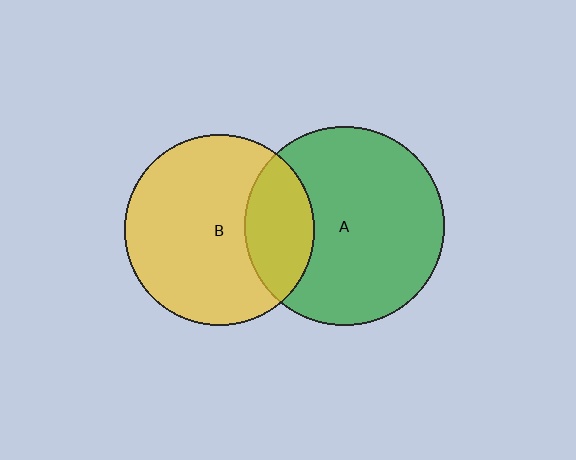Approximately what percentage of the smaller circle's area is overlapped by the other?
Approximately 25%.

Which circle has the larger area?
Circle A (green).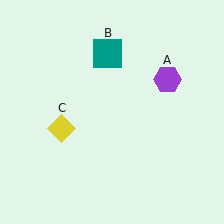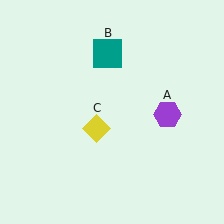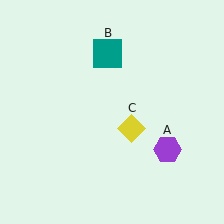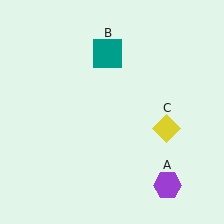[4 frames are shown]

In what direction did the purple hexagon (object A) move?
The purple hexagon (object A) moved down.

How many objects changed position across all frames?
2 objects changed position: purple hexagon (object A), yellow diamond (object C).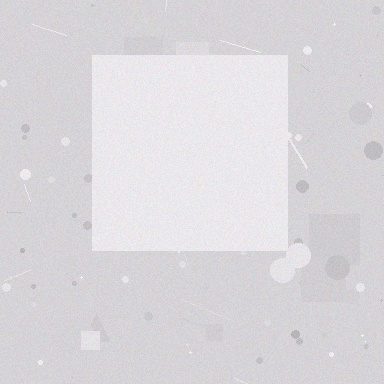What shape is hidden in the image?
A square is hidden in the image.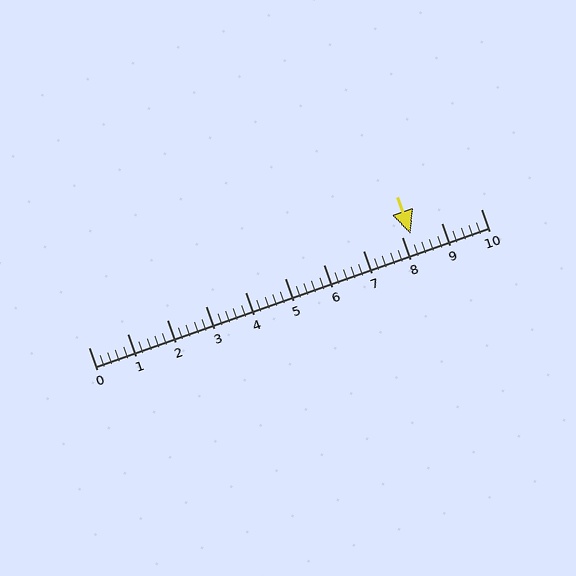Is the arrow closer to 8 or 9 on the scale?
The arrow is closer to 8.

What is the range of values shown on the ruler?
The ruler shows values from 0 to 10.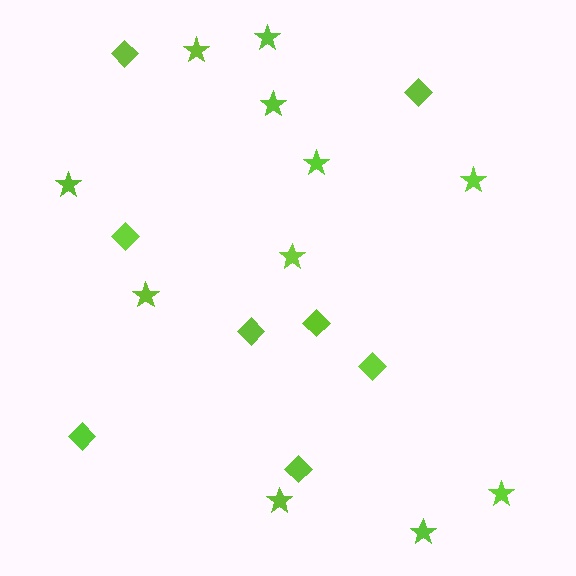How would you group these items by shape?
There are 2 groups: one group of diamonds (8) and one group of stars (11).